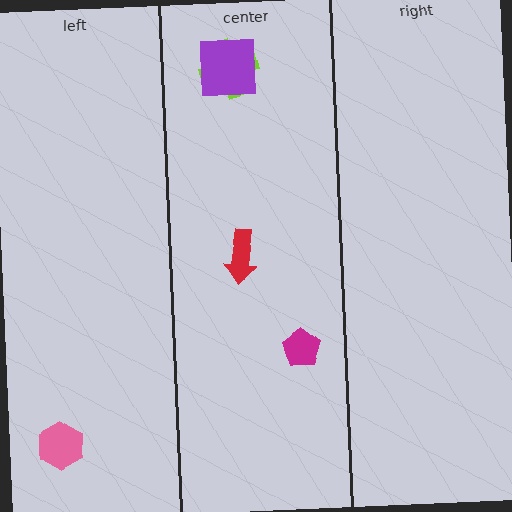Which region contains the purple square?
The center region.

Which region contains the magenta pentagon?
The center region.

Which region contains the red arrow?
The center region.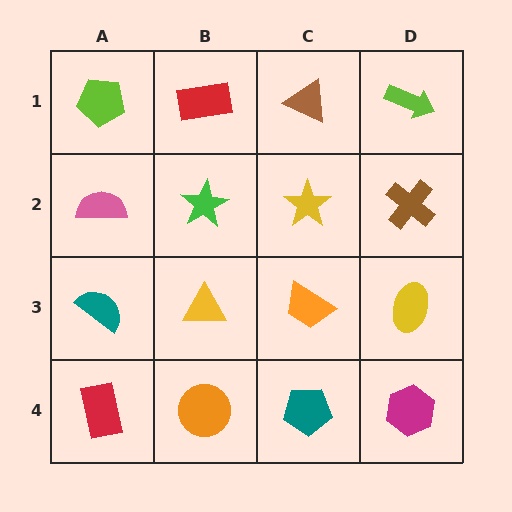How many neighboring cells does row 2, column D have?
3.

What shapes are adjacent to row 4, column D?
A yellow ellipse (row 3, column D), a teal pentagon (row 4, column C).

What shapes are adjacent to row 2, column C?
A brown triangle (row 1, column C), an orange trapezoid (row 3, column C), a green star (row 2, column B), a brown cross (row 2, column D).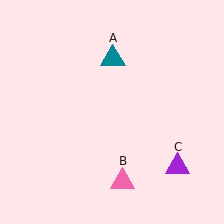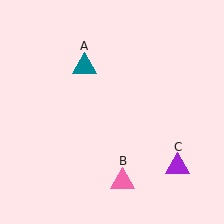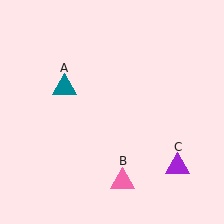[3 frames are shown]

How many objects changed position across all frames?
1 object changed position: teal triangle (object A).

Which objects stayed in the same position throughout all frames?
Pink triangle (object B) and purple triangle (object C) remained stationary.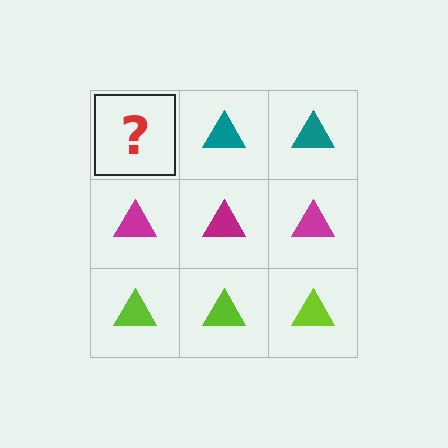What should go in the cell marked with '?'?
The missing cell should contain a teal triangle.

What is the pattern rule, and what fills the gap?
The rule is that each row has a consistent color. The gap should be filled with a teal triangle.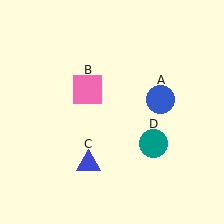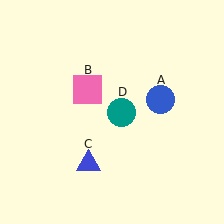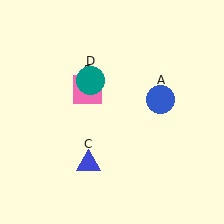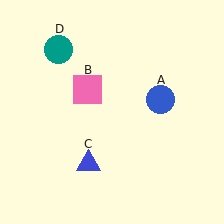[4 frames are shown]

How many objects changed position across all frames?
1 object changed position: teal circle (object D).